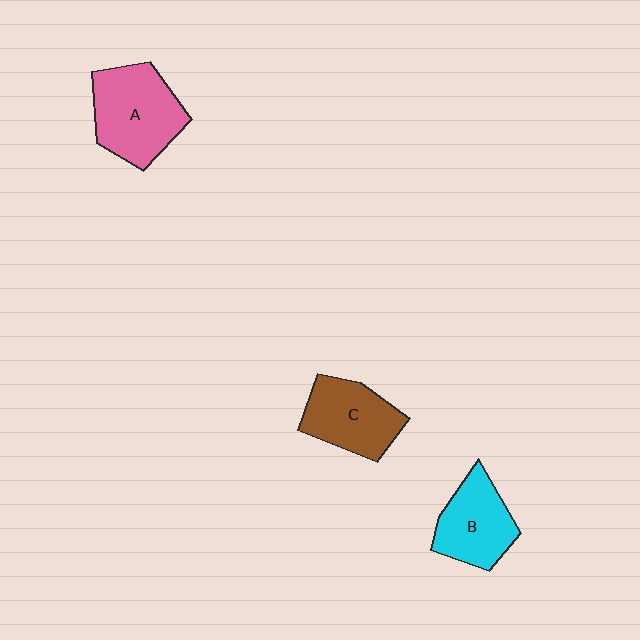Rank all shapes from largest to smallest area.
From largest to smallest: A (pink), C (brown), B (cyan).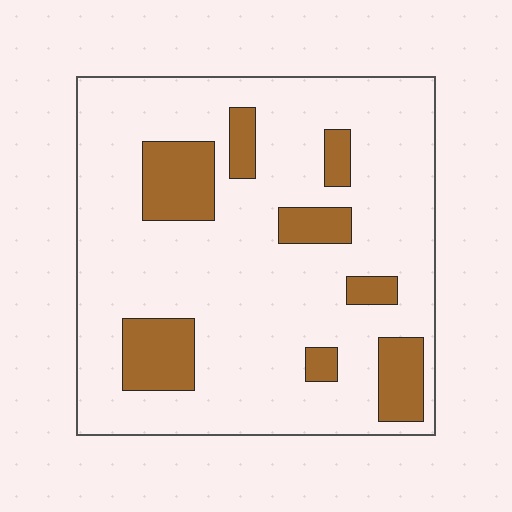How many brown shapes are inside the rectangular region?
8.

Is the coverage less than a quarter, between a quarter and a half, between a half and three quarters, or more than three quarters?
Less than a quarter.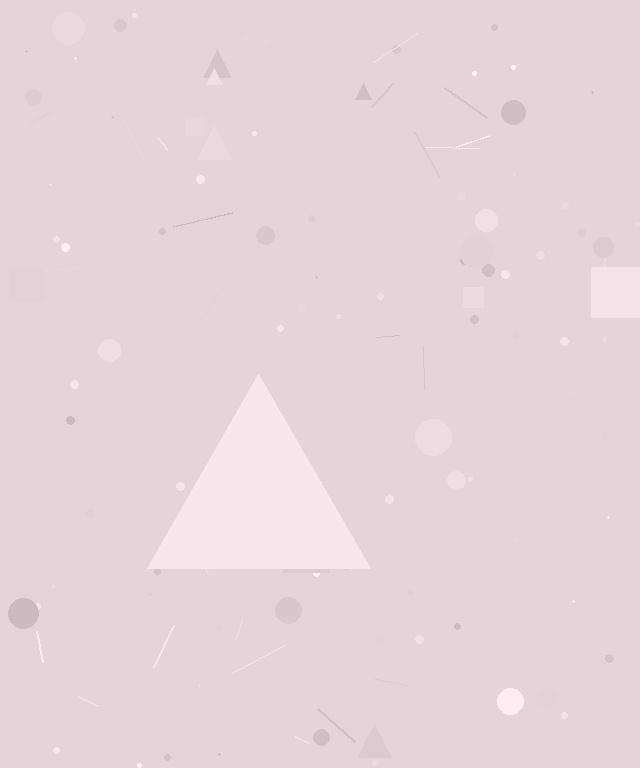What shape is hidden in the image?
A triangle is hidden in the image.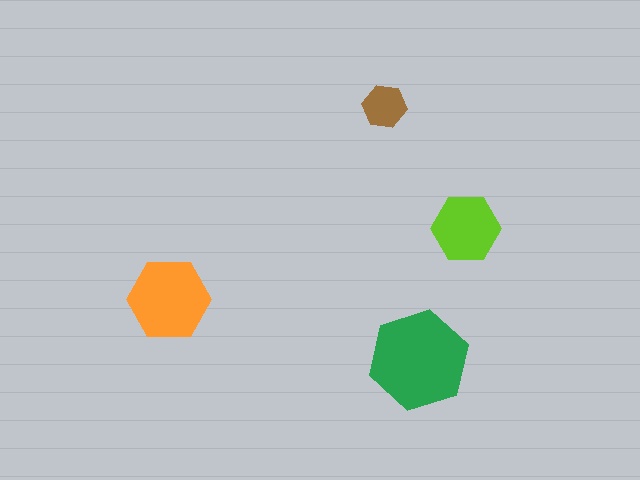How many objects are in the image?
There are 4 objects in the image.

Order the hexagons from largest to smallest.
the green one, the orange one, the lime one, the brown one.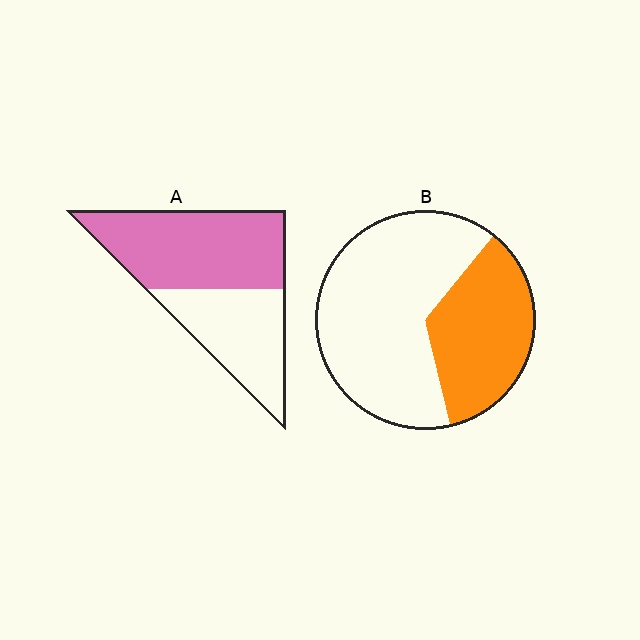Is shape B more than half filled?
No.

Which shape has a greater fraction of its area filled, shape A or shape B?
Shape A.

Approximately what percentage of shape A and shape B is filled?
A is approximately 60% and B is approximately 35%.